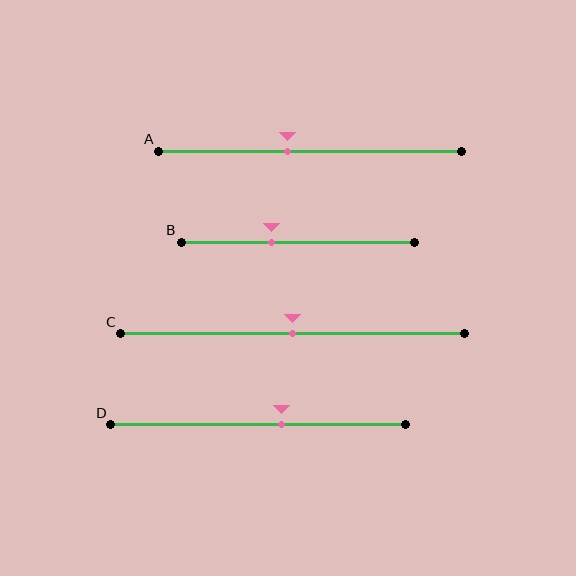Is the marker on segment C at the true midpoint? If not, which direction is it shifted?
Yes, the marker on segment C is at the true midpoint.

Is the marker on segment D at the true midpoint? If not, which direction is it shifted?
No, the marker on segment D is shifted to the right by about 8% of the segment length.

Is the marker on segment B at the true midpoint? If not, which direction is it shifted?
No, the marker on segment B is shifted to the left by about 11% of the segment length.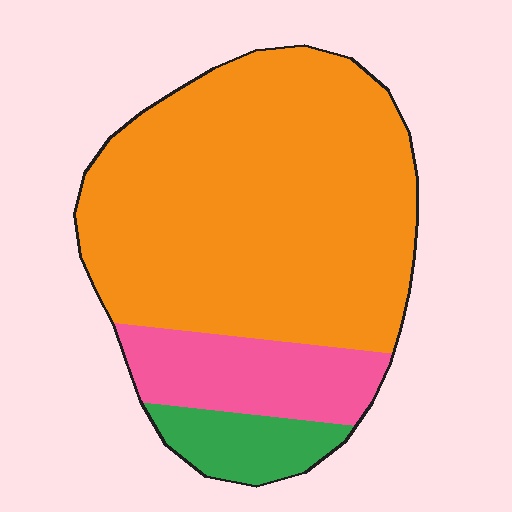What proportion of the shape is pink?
Pink covers around 15% of the shape.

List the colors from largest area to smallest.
From largest to smallest: orange, pink, green.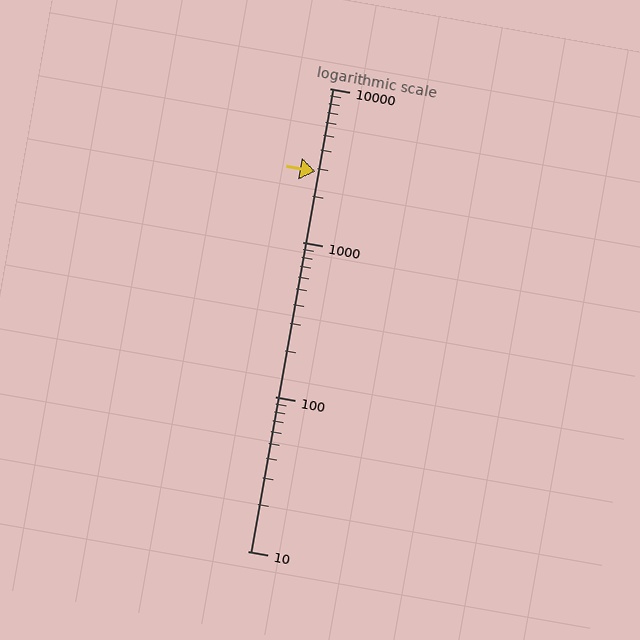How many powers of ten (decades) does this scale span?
The scale spans 3 decades, from 10 to 10000.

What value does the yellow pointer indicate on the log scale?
The pointer indicates approximately 2900.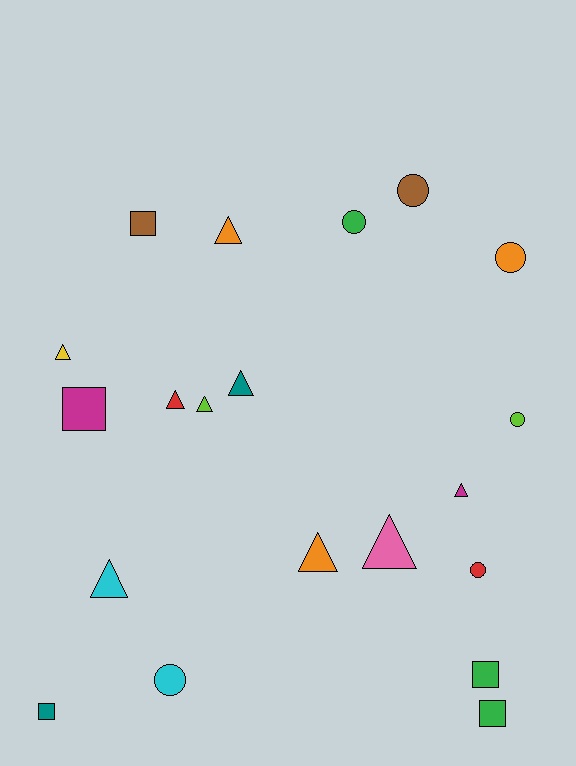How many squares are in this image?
There are 5 squares.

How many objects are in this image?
There are 20 objects.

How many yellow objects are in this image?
There is 1 yellow object.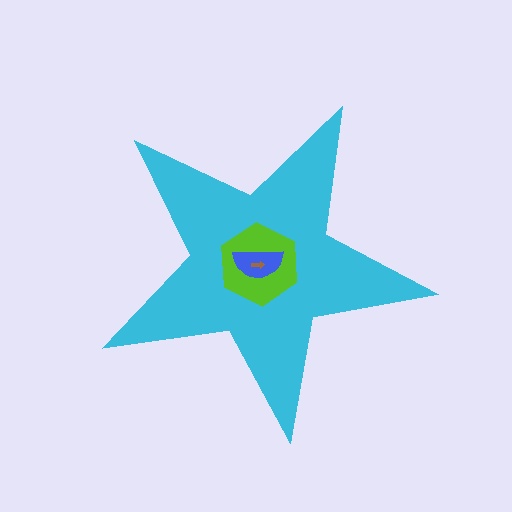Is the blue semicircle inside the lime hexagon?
Yes.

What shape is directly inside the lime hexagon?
The blue semicircle.